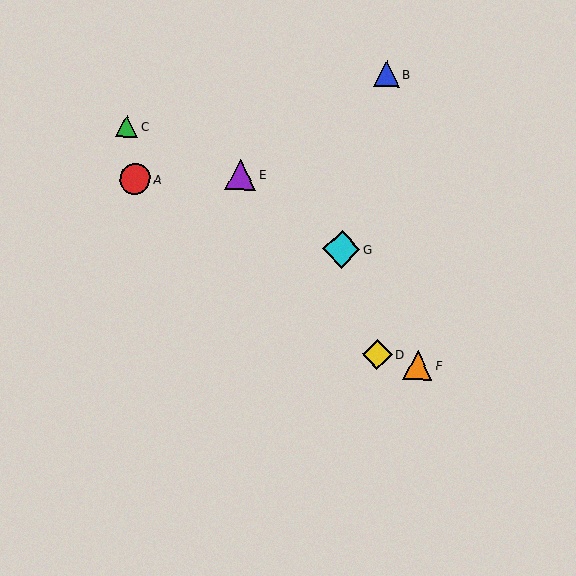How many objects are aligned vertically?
2 objects (B, D) are aligned vertically.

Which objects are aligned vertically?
Objects B, D are aligned vertically.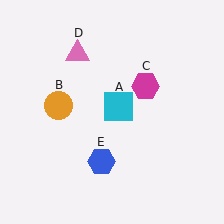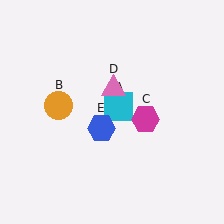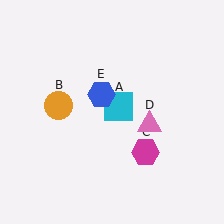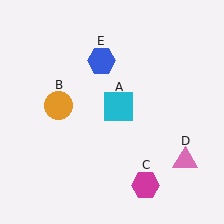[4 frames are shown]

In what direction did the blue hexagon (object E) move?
The blue hexagon (object E) moved up.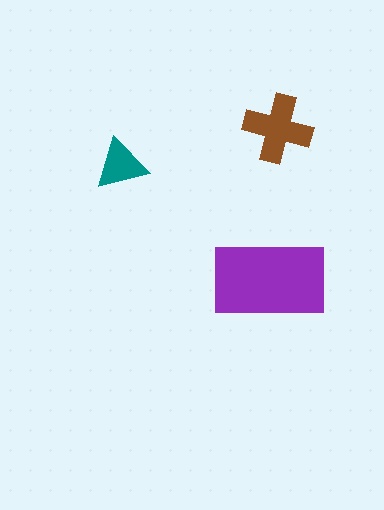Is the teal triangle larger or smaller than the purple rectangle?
Smaller.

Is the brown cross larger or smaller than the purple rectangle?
Smaller.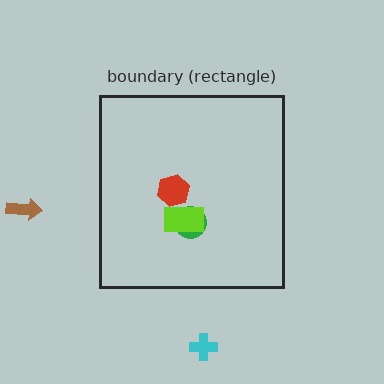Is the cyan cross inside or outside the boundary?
Outside.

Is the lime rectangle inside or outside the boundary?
Inside.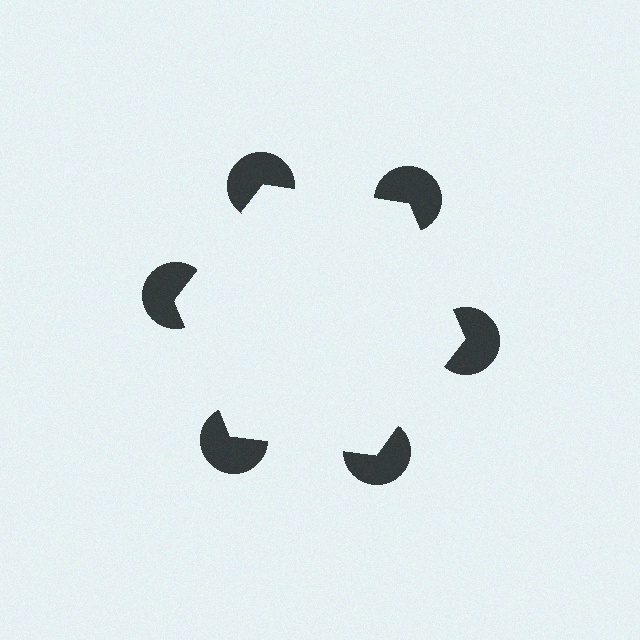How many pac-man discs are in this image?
There are 6 — one at each vertex of the illusory hexagon.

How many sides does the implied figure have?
6 sides.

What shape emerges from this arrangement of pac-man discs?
An illusory hexagon — its edges are inferred from the aligned wedge cuts in the pac-man discs, not physically drawn.